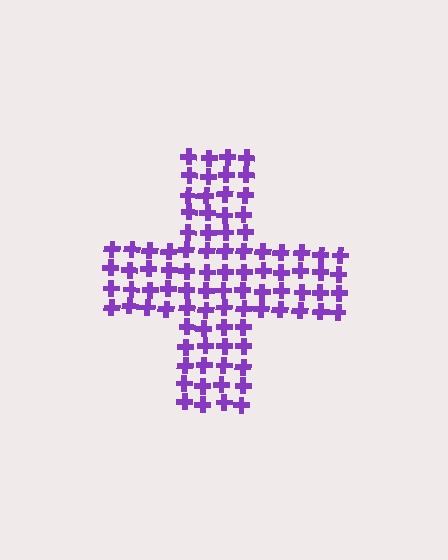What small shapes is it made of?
It is made of small crosses.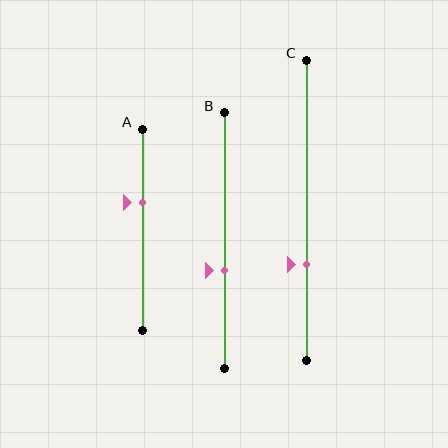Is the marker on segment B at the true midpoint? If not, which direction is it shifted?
No, the marker on segment B is shifted downward by about 11% of the segment length.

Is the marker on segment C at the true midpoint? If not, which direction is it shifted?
No, the marker on segment C is shifted downward by about 18% of the segment length.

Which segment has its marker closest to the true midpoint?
Segment B has its marker closest to the true midpoint.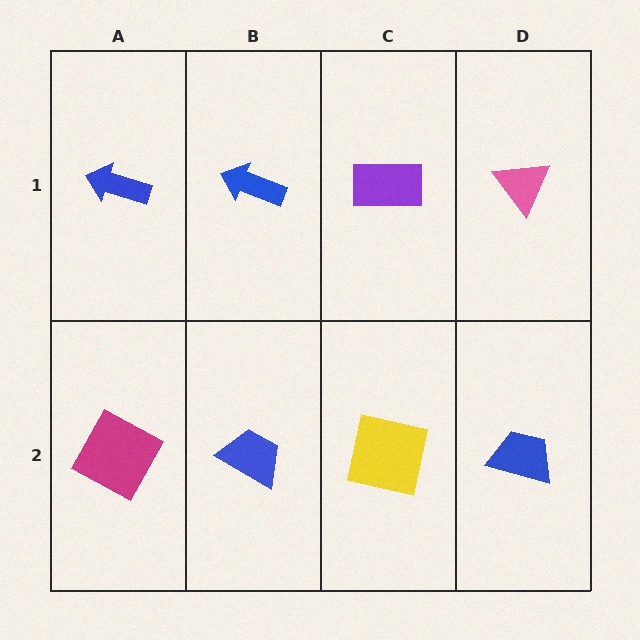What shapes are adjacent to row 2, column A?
A blue arrow (row 1, column A), a blue trapezoid (row 2, column B).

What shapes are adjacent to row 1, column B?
A blue trapezoid (row 2, column B), a blue arrow (row 1, column A), a purple rectangle (row 1, column C).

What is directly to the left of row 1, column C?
A blue arrow.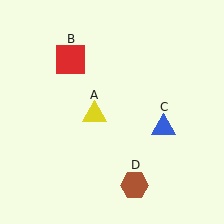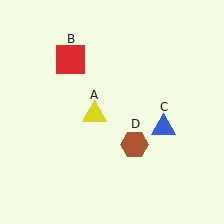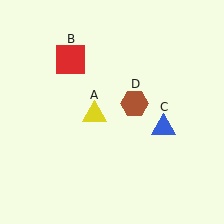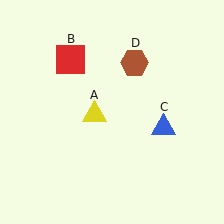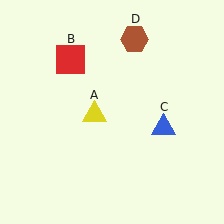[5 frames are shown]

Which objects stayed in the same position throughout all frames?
Yellow triangle (object A) and red square (object B) and blue triangle (object C) remained stationary.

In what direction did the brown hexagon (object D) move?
The brown hexagon (object D) moved up.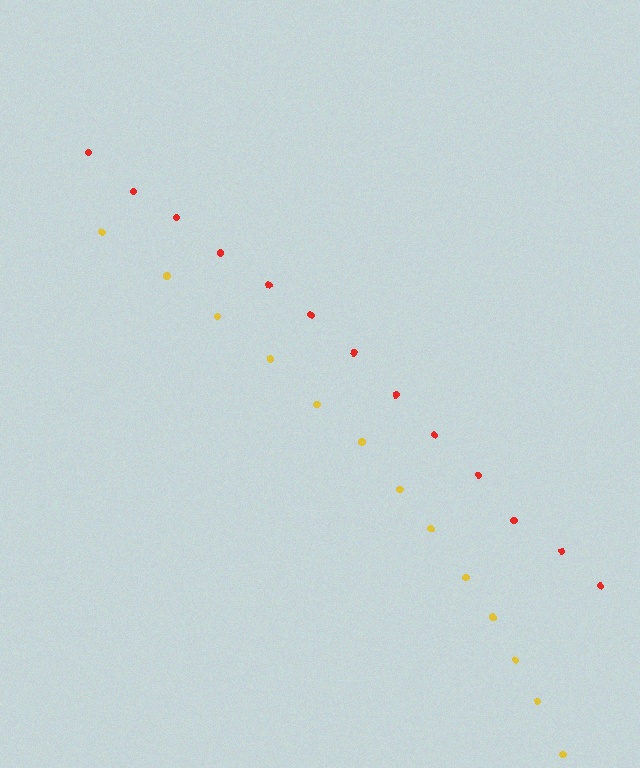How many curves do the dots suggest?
There are 2 distinct paths.